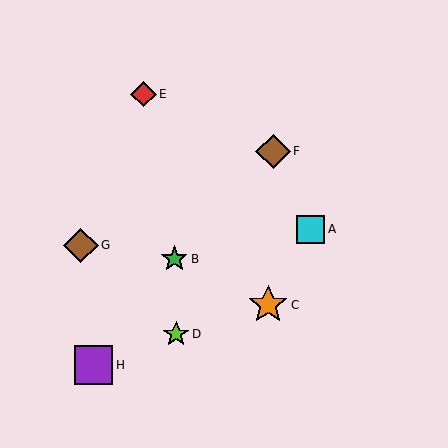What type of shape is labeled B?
Shape B is a green star.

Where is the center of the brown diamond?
The center of the brown diamond is at (81, 245).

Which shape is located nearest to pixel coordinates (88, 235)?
The brown diamond (labeled G) at (81, 245) is nearest to that location.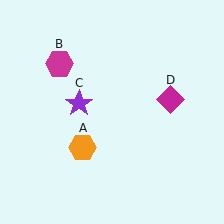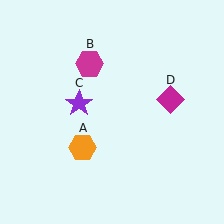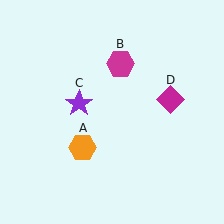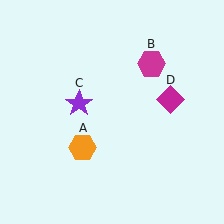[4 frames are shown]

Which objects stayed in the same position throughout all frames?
Orange hexagon (object A) and purple star (object C) and magenta diamond (object D) remained stationary.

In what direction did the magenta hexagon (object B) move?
The magenta hexagon (object B) moved right.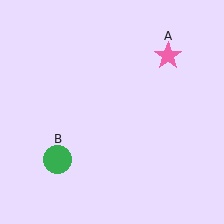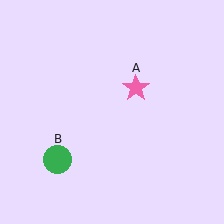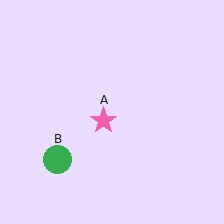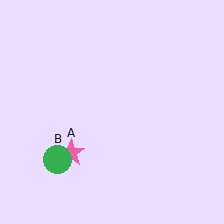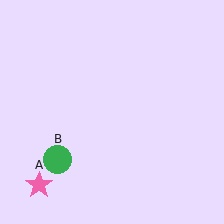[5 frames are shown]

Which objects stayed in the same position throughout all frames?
Green circle (object B) remained stationary.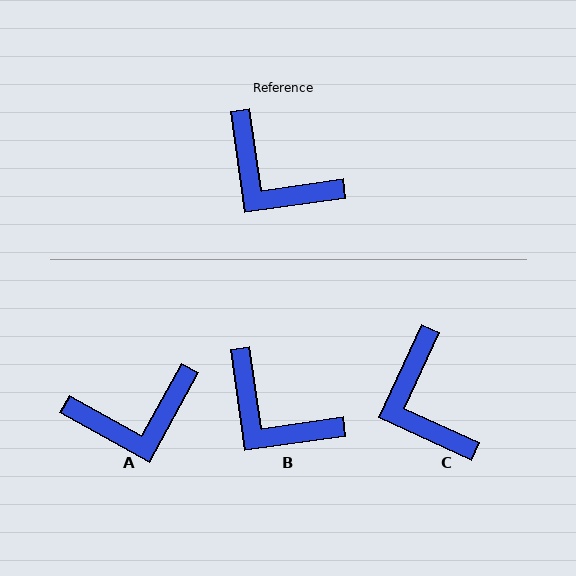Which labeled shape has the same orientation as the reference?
B.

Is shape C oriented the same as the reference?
No, it is off by about 33 degrees.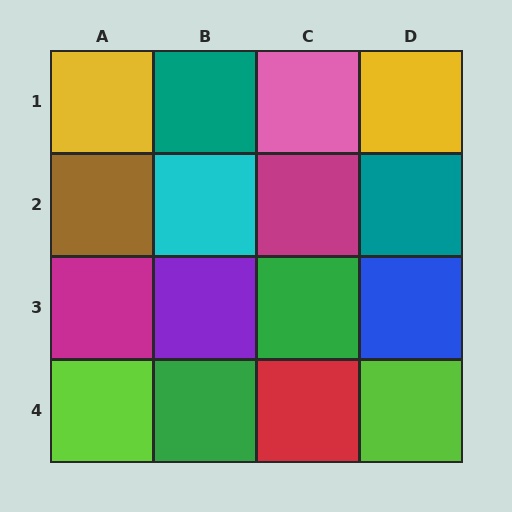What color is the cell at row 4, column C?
Red.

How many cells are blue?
1 cell is blue.